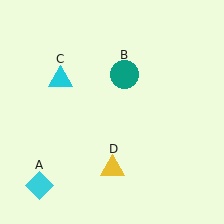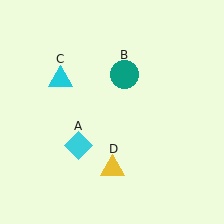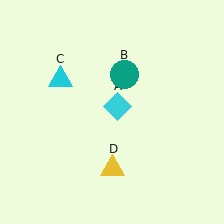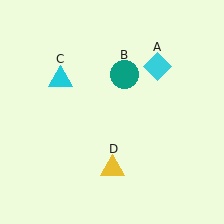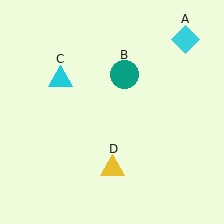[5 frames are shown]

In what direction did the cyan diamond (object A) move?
The cyan diamond (object A) moved up and to the right.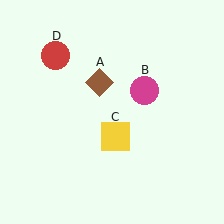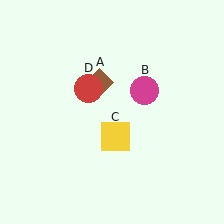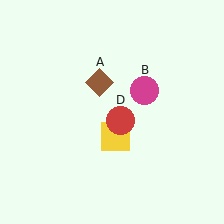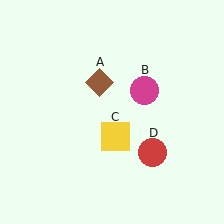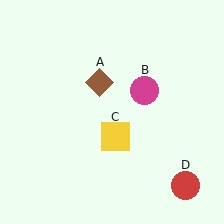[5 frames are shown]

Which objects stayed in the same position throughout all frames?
Brown diamond (object A) and magenta circle (object B) and yellow square (object C) remained stationary.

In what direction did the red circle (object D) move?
The red circle (object D) moved down and to the right.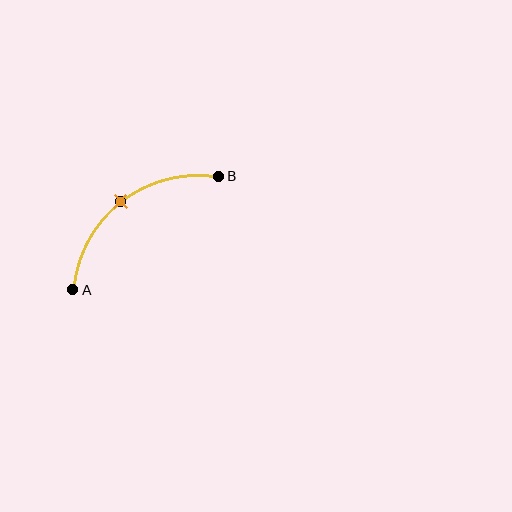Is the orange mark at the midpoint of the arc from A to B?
Yes. The orange mark lies on the arc at equal arc-length from both A and B — it is the arc midpoint.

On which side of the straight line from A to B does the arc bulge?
The arc bulges above and to the left of the straight line connecting A and B.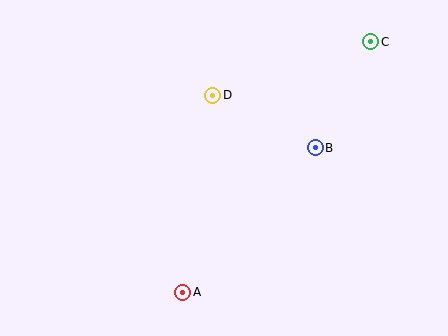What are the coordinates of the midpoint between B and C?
The midpoint between B and C is at (343, 95).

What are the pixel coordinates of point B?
Point B is at (315, 148).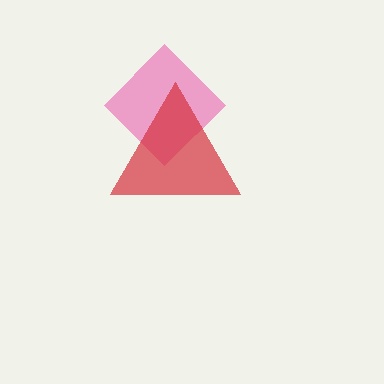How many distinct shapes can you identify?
There are 2 distinct shapes: a pink diamond, a red triangle.